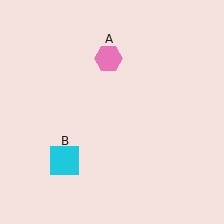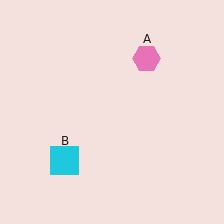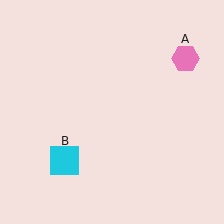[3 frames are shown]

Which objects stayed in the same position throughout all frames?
Cyan square (object B) remained stationary.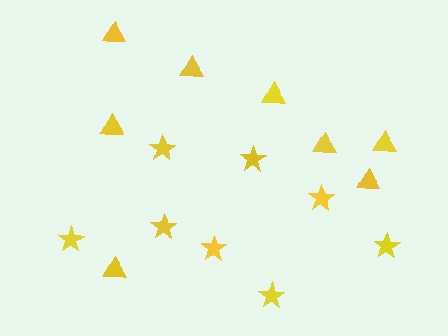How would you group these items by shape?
There are 2 groups: one group of triangles (8) and one group of stars (8).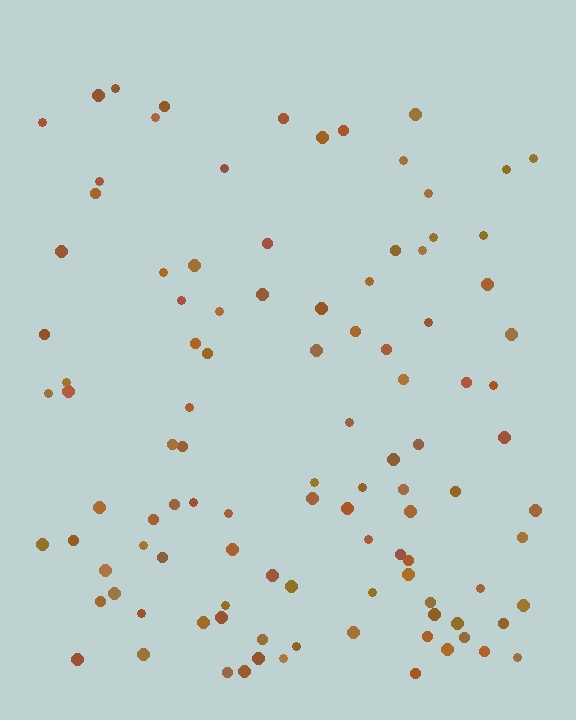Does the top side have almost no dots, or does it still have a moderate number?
Still a moderate number, just noticeably fewer than the bottom.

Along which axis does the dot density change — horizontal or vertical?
Vertical.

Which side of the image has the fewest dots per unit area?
The top.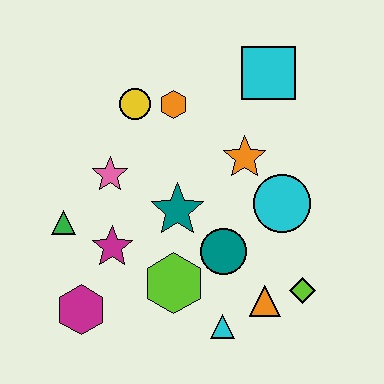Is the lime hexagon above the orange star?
No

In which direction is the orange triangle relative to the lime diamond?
The orange triangle is to the left of the lime diamond.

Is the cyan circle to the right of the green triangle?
Yes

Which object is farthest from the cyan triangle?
The cyan square is farthest from the cyan triangle.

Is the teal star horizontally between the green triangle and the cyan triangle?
Yes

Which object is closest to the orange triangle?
The lime diamond is closest to the orange triangle.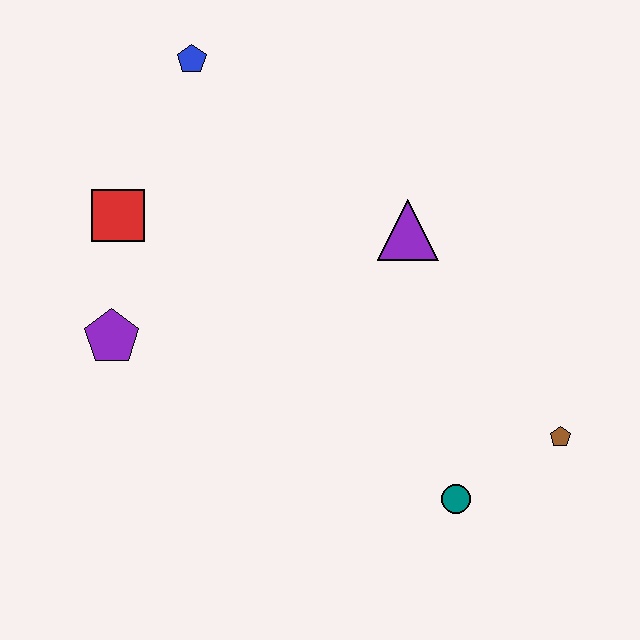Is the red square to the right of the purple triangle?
No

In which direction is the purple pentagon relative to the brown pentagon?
The purple pentagon is to the left of the brown pentagon.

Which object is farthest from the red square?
The brown pentagon is farthest from the red square.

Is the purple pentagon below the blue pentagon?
Yes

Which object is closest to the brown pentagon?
The teal circle is closest to the brown pentagon.